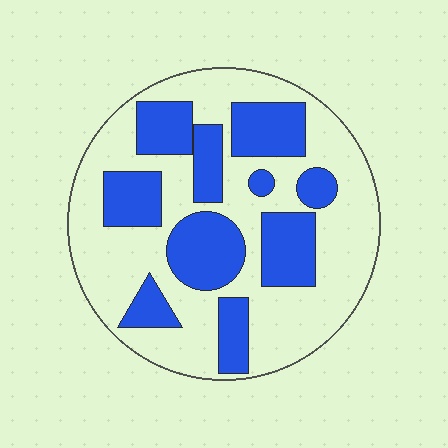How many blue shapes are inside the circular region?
10.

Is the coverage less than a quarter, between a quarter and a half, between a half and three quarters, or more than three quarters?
Between a quarter and a half.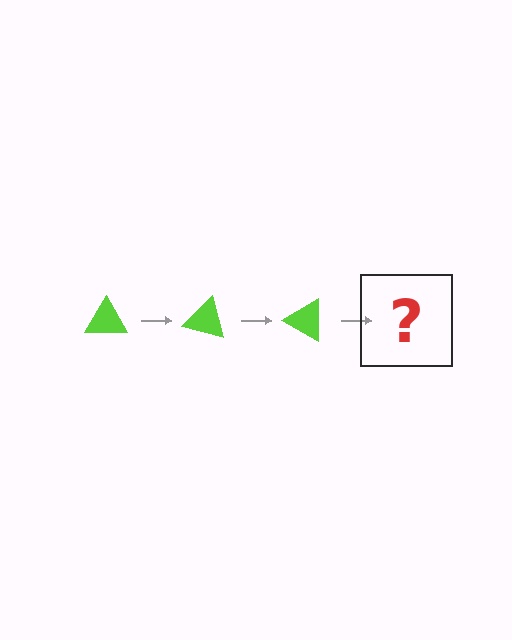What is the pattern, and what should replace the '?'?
The pattern is that the triangle rotates 15 degrees each step. The '?' should be a lime triangle rotated 45 degrees.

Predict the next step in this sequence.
The next step is a lime triangle rotated 45 degrees.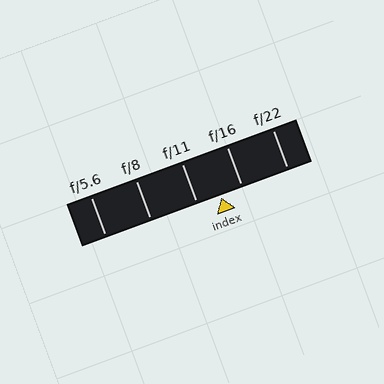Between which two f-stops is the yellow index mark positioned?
The index mark is between f/11 and f/16.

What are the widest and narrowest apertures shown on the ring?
The widest aperture shown is f/5.6 and the narrowest is f/22.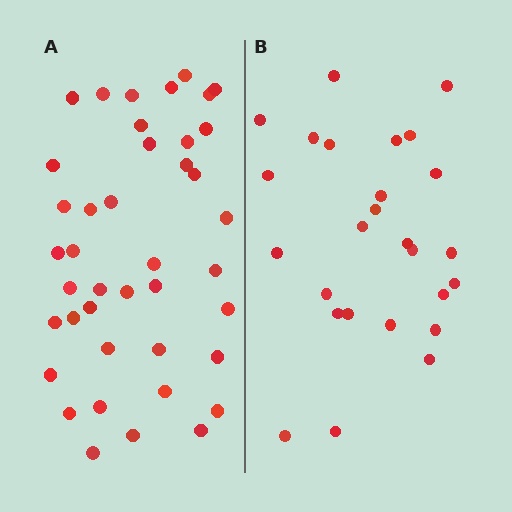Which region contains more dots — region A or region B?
Region A (the left region) has more dots.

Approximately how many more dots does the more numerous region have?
Region A has approximately 15 more dots than region B.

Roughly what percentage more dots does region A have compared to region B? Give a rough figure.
About 60% more.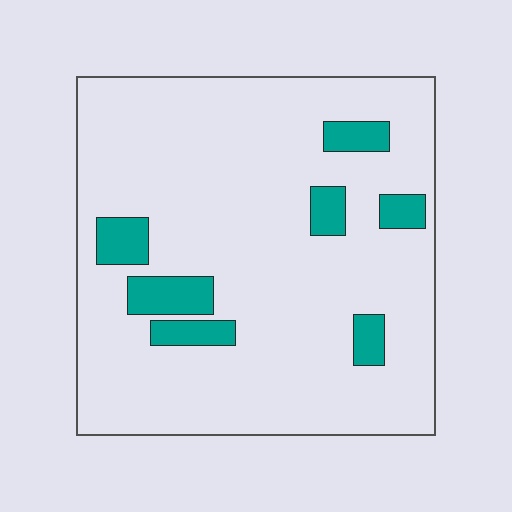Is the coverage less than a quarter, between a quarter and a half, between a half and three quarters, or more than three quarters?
Less than a quarter.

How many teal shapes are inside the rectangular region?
7.